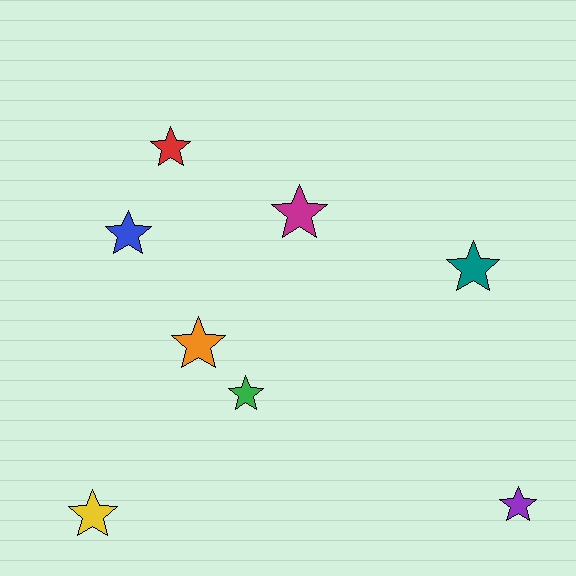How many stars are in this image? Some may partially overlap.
There are 8 stars.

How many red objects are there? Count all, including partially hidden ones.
There is 1 red object.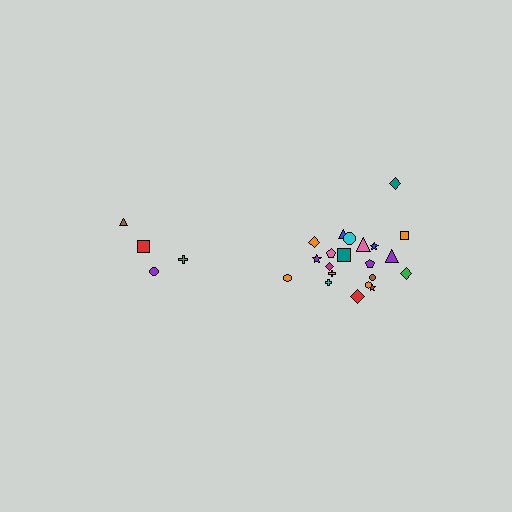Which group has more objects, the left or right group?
The right group.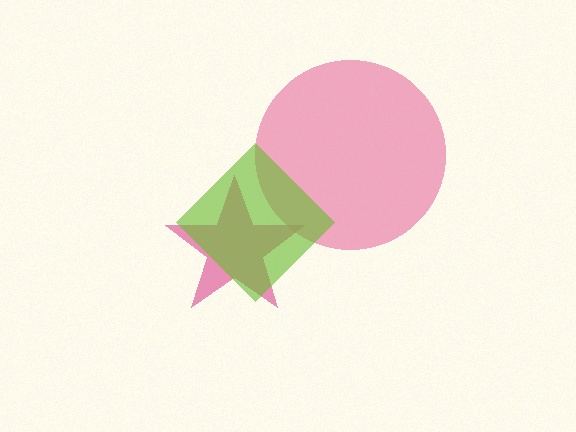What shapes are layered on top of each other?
The layered shapes are: a magenta star, a pink circle, a lime diamond.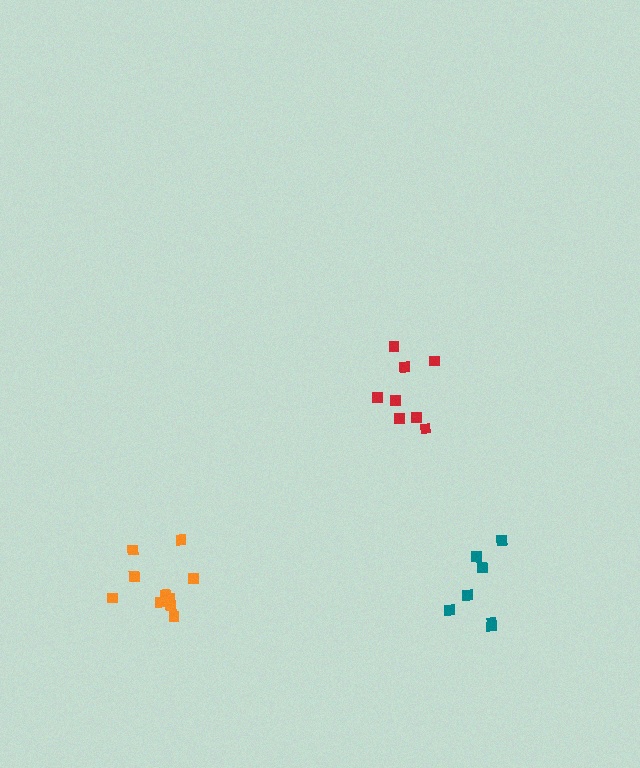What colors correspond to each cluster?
The clusters are colored: red, teal, orange.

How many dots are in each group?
Group 1: 8 dots, Group 2: 7 dots, Group 3: 10 dots (25 total).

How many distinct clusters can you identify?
There are 3 distinct clusters.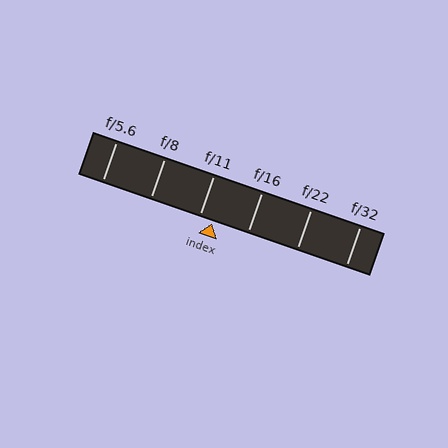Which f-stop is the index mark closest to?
The index mark is closest to f/11.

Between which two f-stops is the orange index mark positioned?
The index mark is between f/11 and f/16.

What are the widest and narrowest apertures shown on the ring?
The widest aperture shown is f/5.6 and the narrowest is f/32.